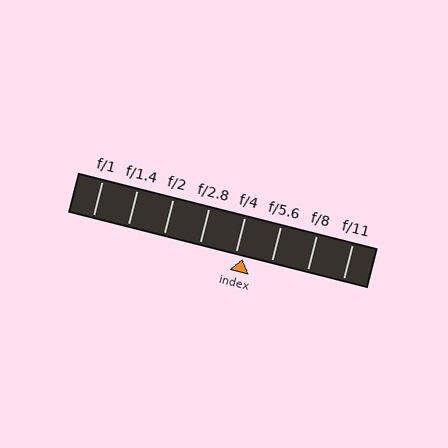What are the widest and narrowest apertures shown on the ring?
The widest aperture shown is f/1 and the narrowest is f/11.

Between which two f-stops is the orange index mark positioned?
The index mark is between f/4 and f/5.6.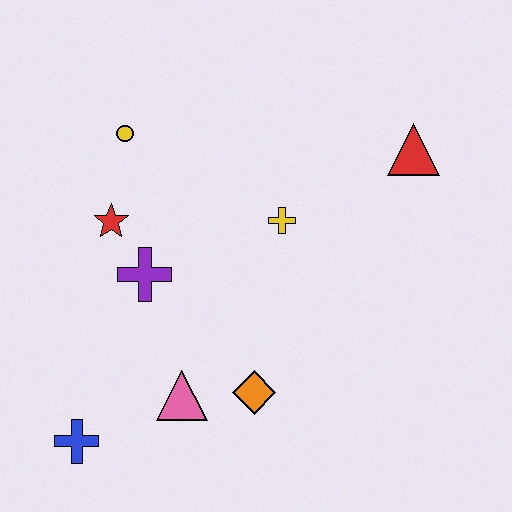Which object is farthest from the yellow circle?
The blue cross is farthest from the yellow circle.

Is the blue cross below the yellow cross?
Yes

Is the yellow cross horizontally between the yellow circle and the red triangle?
Yes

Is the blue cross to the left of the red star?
Yes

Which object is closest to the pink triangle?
The orange diamond is closest to the pink triangle.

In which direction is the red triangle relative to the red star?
The red triangle is to the right of the red star.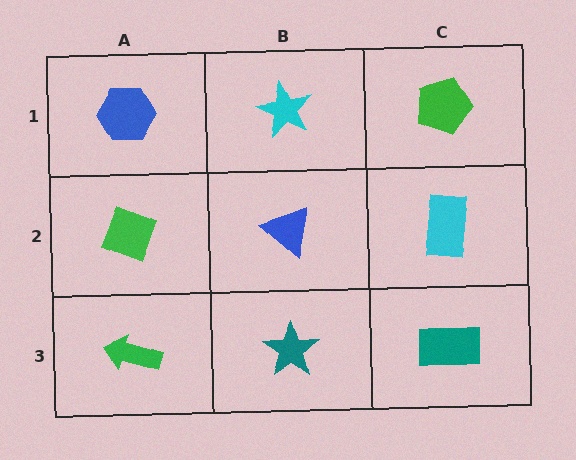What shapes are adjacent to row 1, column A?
A green diamond (row 2, column A), a cyan star (row 1, column B).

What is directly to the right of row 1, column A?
A cyan star.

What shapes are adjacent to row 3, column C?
A cyan rectangle (row 2, column C), a teal star (row 3, column B).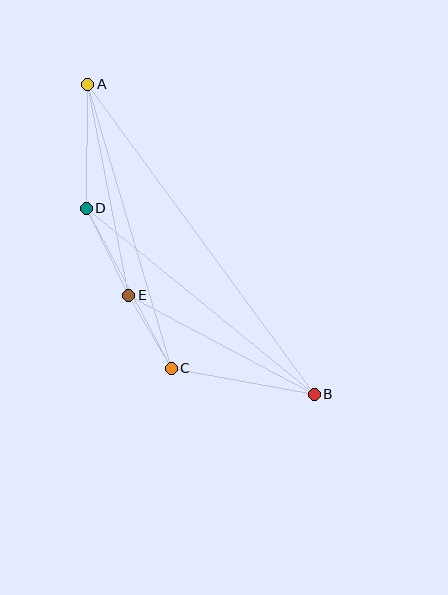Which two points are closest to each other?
Points C and E are closest to each other.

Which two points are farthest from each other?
Points A and B are farthest from each other.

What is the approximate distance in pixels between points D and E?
The distance between D and E is approximately 97 pixels.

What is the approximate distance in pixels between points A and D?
The distance between A and D is approximately 124 pixels.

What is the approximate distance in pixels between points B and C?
The distance between B and C is approximately 145 pixels.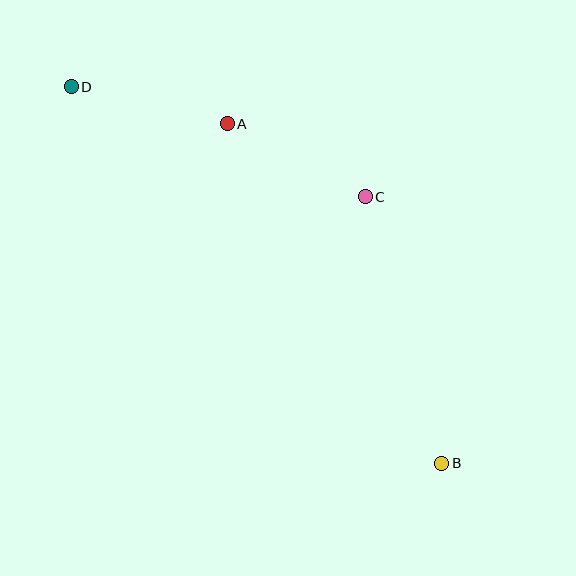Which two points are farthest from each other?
Points B and D are farthest from each other.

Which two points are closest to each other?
Points A and C are closest to each other.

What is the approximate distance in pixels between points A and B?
The distance between A and B is approximately 401 pixels.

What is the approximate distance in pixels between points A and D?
The distance between A and D is approximately 160 pixels.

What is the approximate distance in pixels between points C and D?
The distance between C and D is approximately 314 pixels.